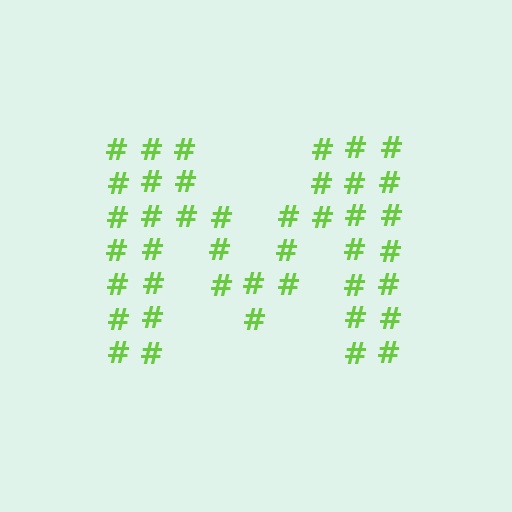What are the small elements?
The small elements are hash symbols.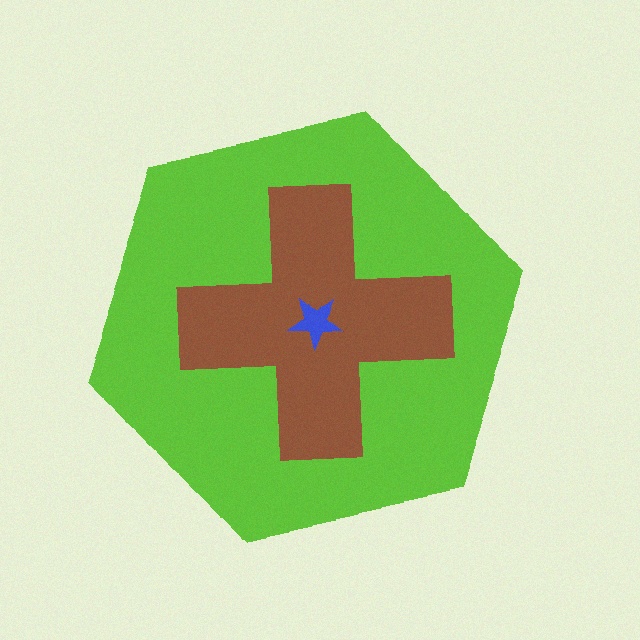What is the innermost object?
The blue star.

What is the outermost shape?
The lime hexagon.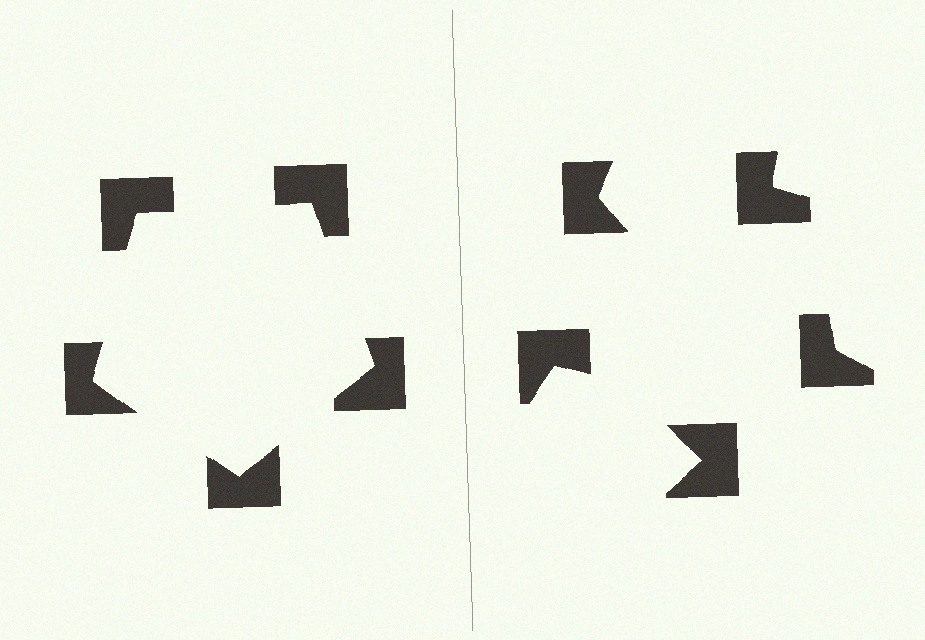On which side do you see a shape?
An illusory pentagon appears on the left side. On the right side the wedge cuts are rotated, so no coherent shape forms.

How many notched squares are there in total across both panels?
10 — 5 on each side.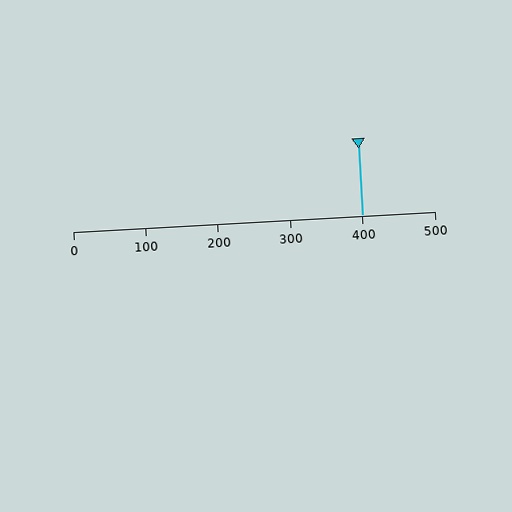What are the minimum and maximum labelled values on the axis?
The axis runs from 0 to 500.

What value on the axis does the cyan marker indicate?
The marker indicates approximately 400.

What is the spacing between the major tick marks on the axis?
The major ticks are spaced 100 apart.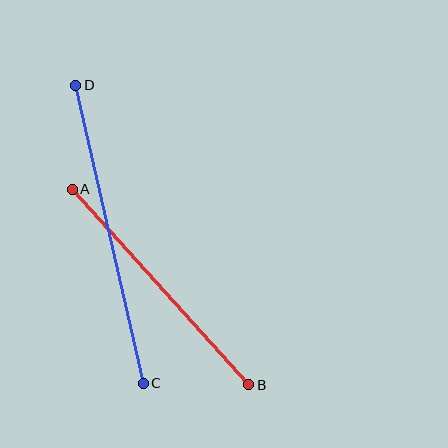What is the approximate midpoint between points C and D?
The midpoint is at approximately (109, 234) pixels.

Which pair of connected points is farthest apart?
Points C and D are farthest apart.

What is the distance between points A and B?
The distance is approximately 263 pixels.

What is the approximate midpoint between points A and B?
The midpoint is at approximately (160, 287) pixels.